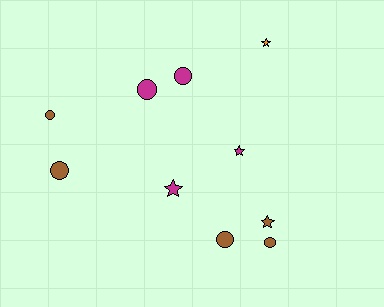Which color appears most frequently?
Brown, with 5 objects.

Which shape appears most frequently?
Circle, with 6 objects.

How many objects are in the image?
There are 10 objects.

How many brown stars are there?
There is 1 brown star.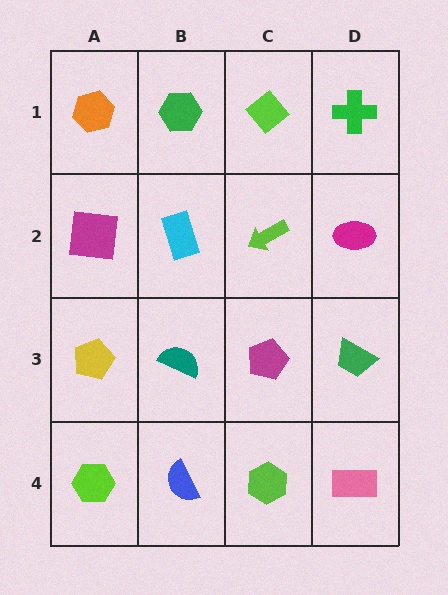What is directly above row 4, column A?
A yellow pentagon.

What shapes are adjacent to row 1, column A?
A magenta square (row 2, column A), a green hexagon (row 1, column B).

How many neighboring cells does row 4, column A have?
2.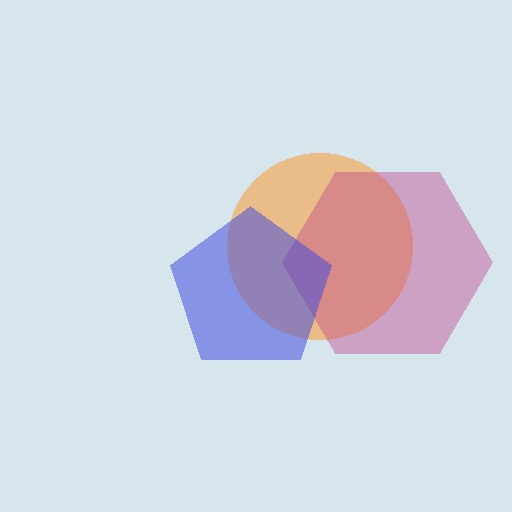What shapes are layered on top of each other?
The layered shapes are: an orange circle, a magenta hexagon, a blue pentagon.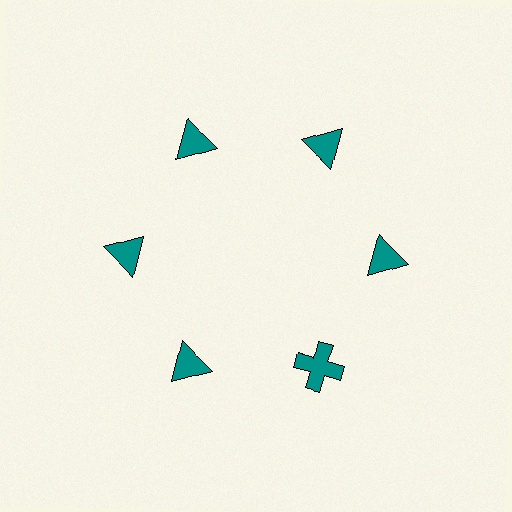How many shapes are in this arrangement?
There are 6 shapes arranged in a ring pattern.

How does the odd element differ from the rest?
It has a different shape: cross instead of triangle.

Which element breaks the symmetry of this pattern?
The teal cross at roughly the 5 o'clock position breaks the symmetry. All other shapes are teal triangles.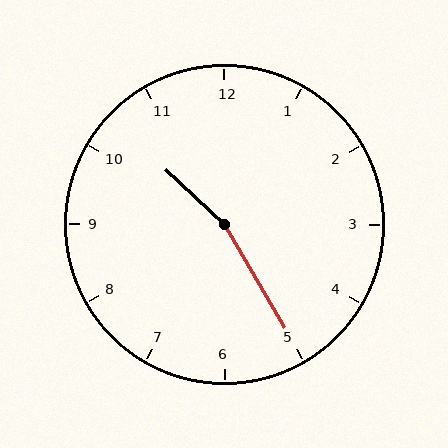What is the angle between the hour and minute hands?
Approximately 162 degrees.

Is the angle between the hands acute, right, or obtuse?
It is obtuse.